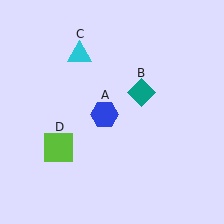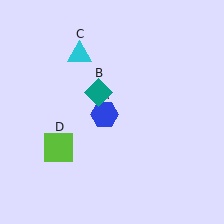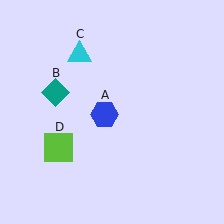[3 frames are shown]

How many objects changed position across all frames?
1 object changed position: teal diamond (object B).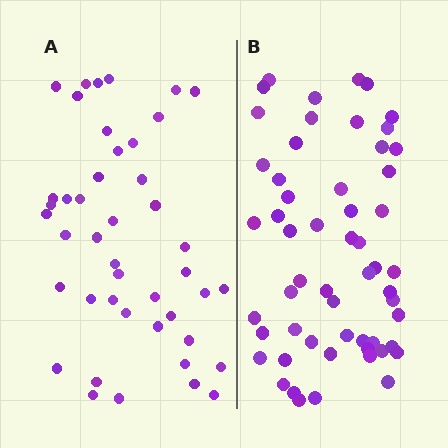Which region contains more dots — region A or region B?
Region B (the right region) has more dots.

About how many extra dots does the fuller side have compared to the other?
Region B has roughly 12 or so more dots than region A.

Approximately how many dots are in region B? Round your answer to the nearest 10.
About 60 dots. (The exact count is 56, which rounds to 60.)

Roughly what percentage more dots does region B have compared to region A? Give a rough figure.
About 25% more.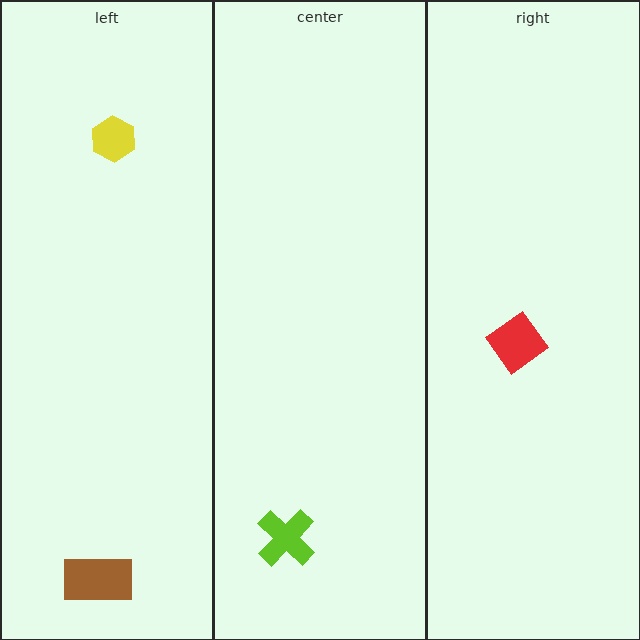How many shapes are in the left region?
2.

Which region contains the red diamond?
The right region.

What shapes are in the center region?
The lime cross.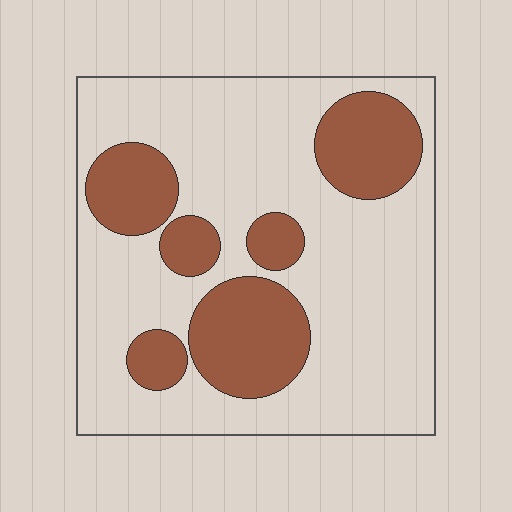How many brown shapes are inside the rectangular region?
6.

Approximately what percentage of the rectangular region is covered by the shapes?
Approximately 30%.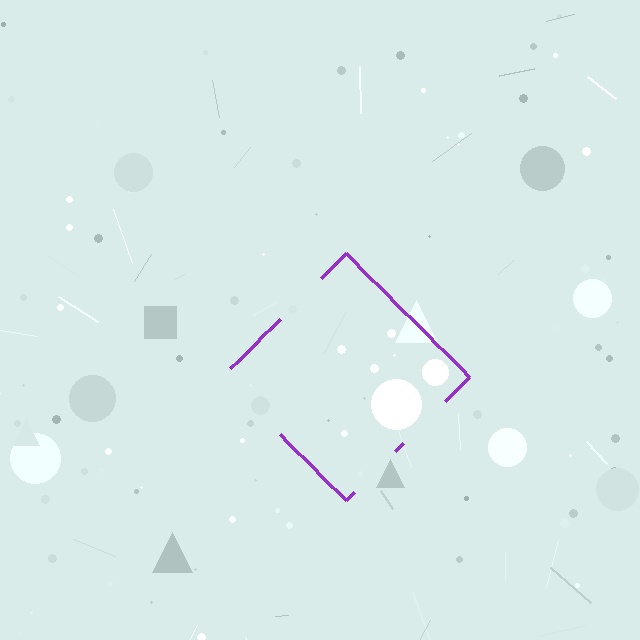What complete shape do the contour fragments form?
The contour fragments form a diamond.